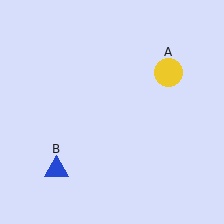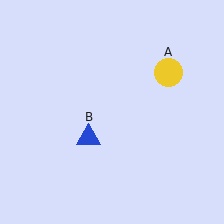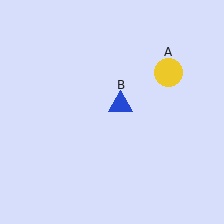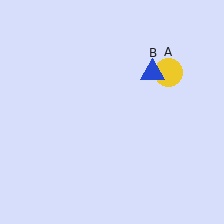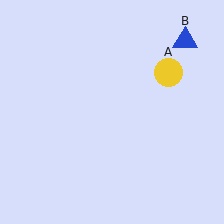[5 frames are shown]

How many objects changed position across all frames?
1 object changed position: blue triangle (object B).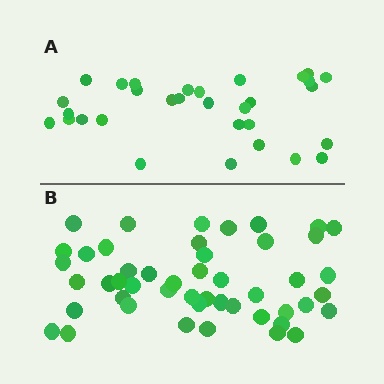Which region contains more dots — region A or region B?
Region B (the bottom region) has more dots.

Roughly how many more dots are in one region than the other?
Region B has approximately 15 more dots than region A.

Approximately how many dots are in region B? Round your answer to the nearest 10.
About 50 dots. (The exact count is 48, which rounds to 50.)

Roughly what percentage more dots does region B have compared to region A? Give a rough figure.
About 55% more.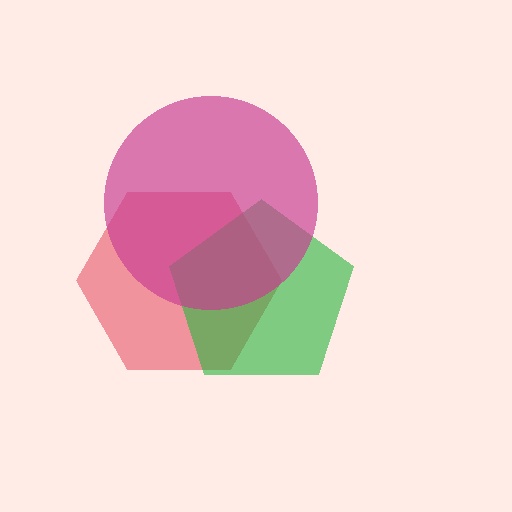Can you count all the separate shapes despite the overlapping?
Yes, there are 3 separate shapes.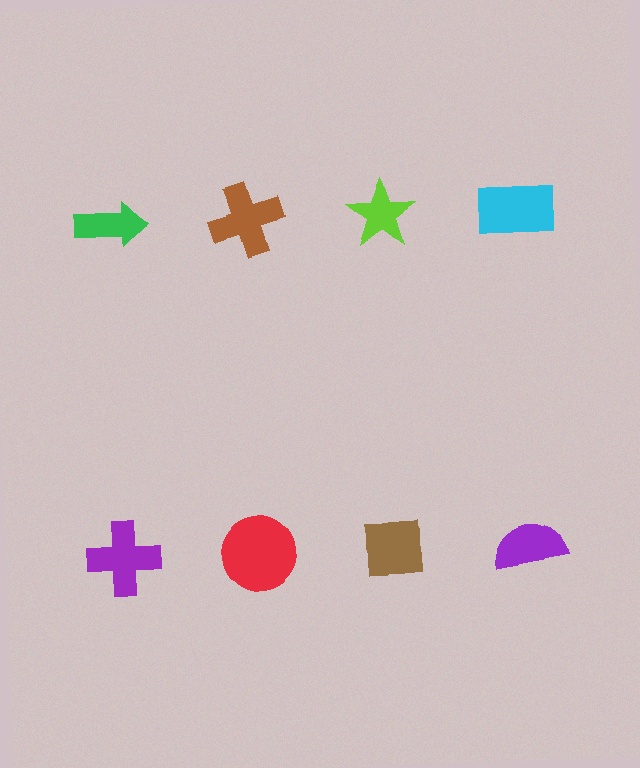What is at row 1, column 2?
A brown cross.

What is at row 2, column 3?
A brown square.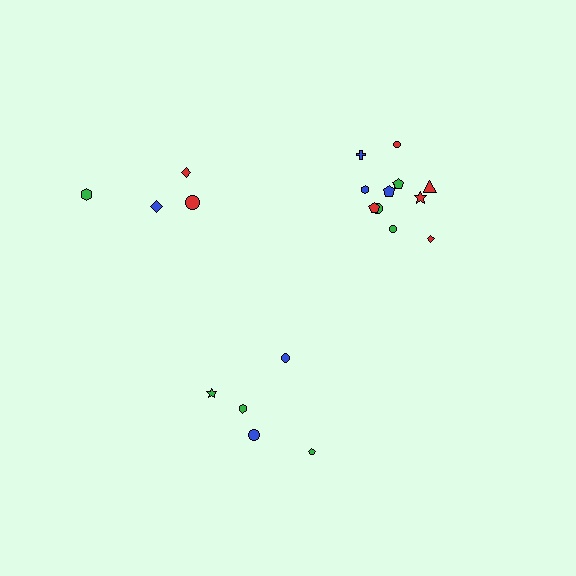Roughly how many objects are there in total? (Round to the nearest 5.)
Roughly 20 objects in total.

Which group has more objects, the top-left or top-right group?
The top-right group.